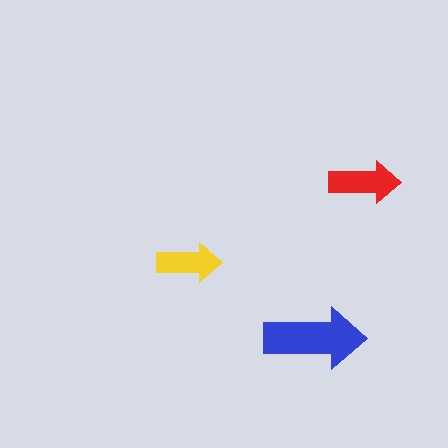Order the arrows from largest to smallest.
the blue one, the red one, the yellow one.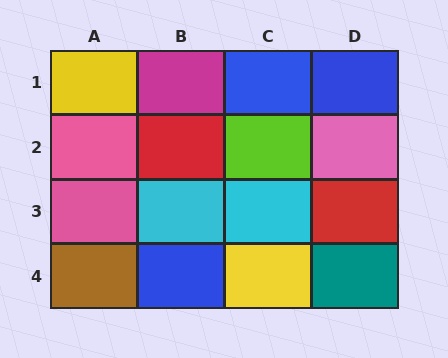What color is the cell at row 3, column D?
Red.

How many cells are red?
2 cells are red.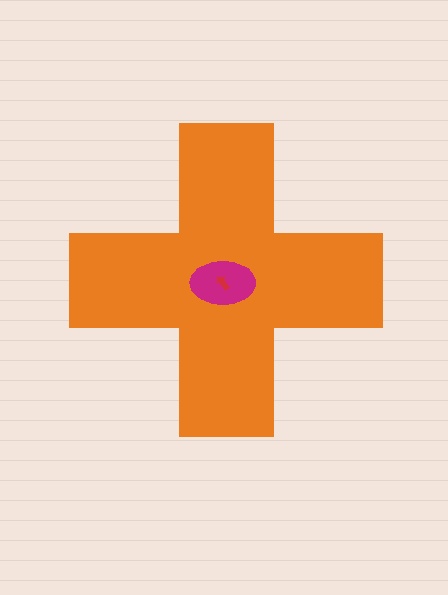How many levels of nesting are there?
3.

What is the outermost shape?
The orange cross.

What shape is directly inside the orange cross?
The magenta ellipse.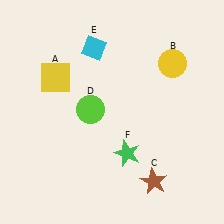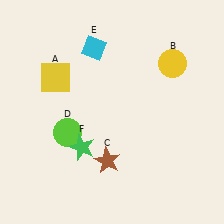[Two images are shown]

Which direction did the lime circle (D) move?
The lime circle (D) moved down.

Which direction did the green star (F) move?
The green star (F) moved left.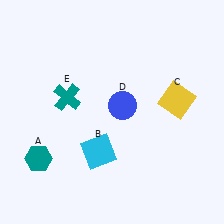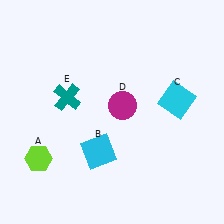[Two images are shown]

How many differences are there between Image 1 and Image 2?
There are 3 differences between the two images.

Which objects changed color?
A changed from teal to lime. C changed from yellow to cyan. D changed from blue to magenta.